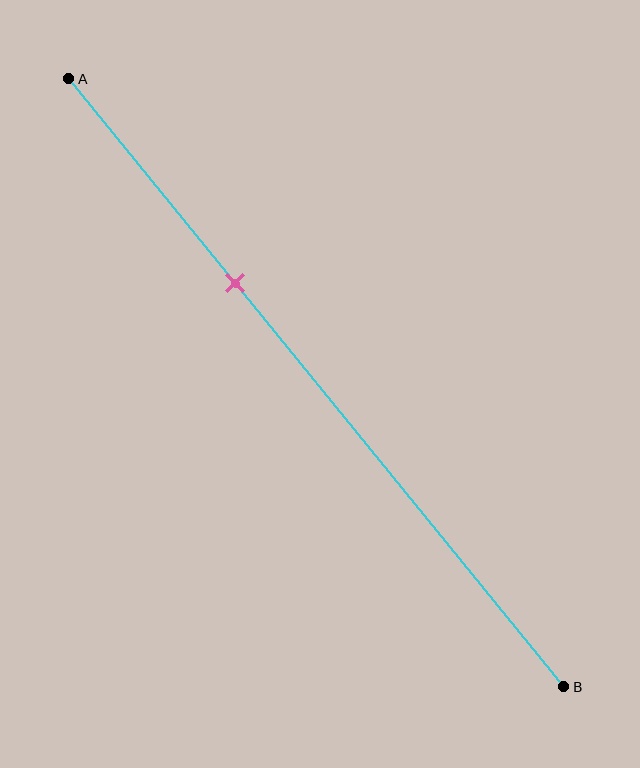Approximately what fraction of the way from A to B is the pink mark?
The pink mark is approximately 35% of the way from A to B.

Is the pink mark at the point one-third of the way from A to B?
Yes, the mark is approximately at the one-third point.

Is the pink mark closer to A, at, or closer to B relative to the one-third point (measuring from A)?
The pink mark is approximately at the one-third point of segment AB.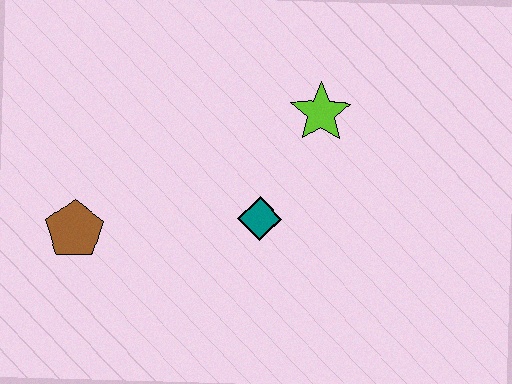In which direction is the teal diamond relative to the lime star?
The teal diamond is below the lime star.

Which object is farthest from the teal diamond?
The brown pentagon is farthest from the teal diamond.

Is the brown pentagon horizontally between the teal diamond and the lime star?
No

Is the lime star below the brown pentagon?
No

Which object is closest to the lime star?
The teal diamond is closest to the lime star.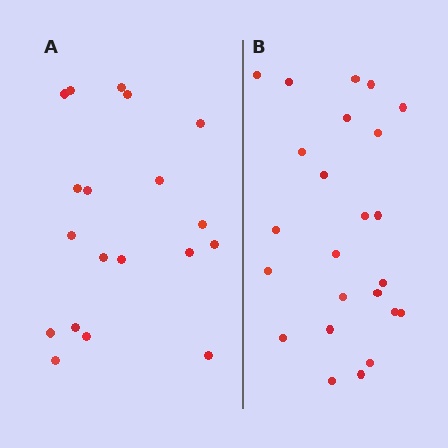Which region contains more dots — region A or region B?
Region B (the right region) has more dots.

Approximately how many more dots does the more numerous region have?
Region B has about 5 more dots than region A.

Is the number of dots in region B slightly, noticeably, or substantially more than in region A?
Region B has noticeably more, but not dramatically so. The ratio is roughly 1.3 to 1.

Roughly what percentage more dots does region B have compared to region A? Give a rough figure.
About 25% more.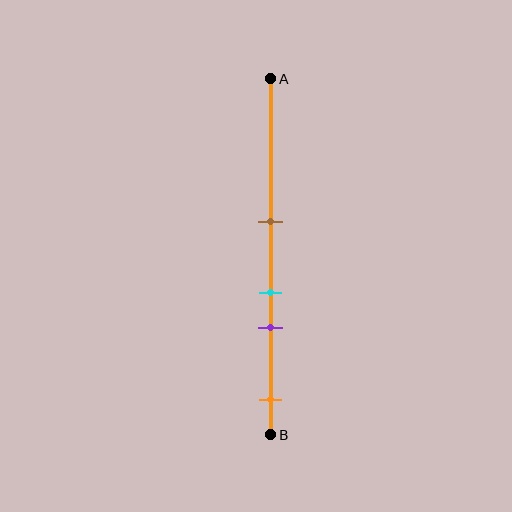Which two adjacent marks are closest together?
The cyan and purple marks are the closest adjacent pair.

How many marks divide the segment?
There are 4 marks dividing the segment.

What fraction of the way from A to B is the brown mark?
The brown mark is approximately 40% (0.4) of the way from A to B.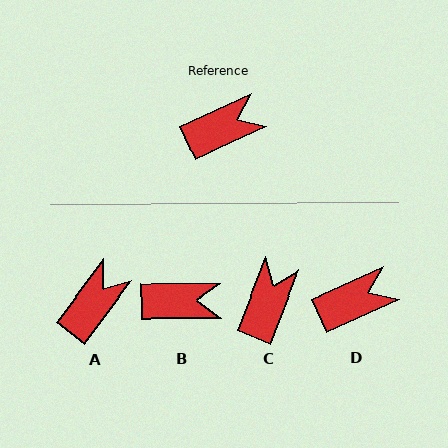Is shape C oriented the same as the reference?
No, it is off by about 43 degrees.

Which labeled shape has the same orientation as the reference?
D.